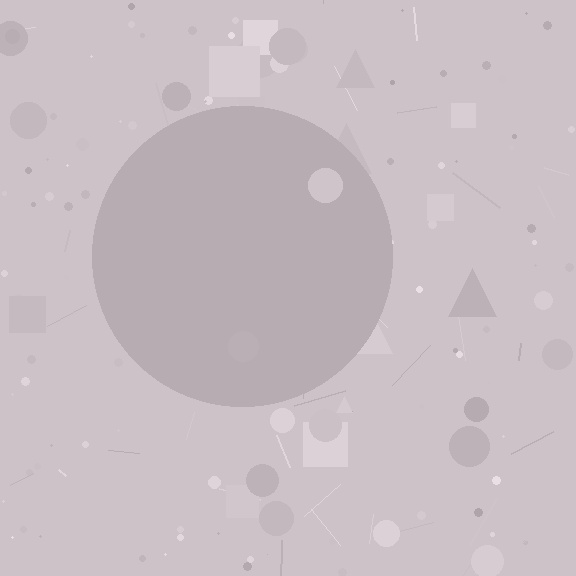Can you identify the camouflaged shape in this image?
The camouflaged shape is a circle.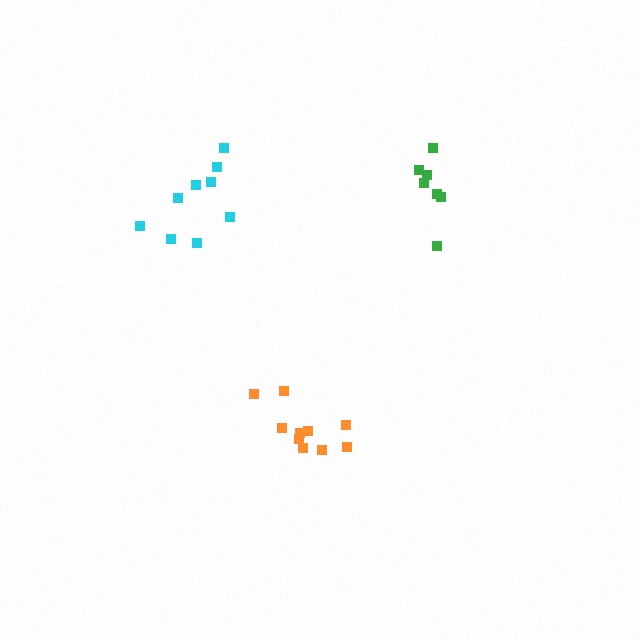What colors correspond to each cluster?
The clusters are colored: cyan, orange, green.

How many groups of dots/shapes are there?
There are 3 groups.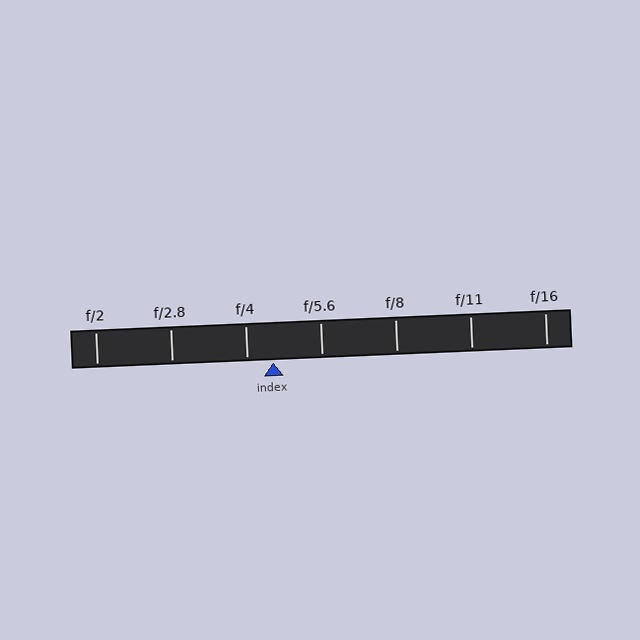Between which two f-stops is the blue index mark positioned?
The index mark is between f/4 and f/5.6.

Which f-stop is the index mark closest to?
The index mark is closest to f/4.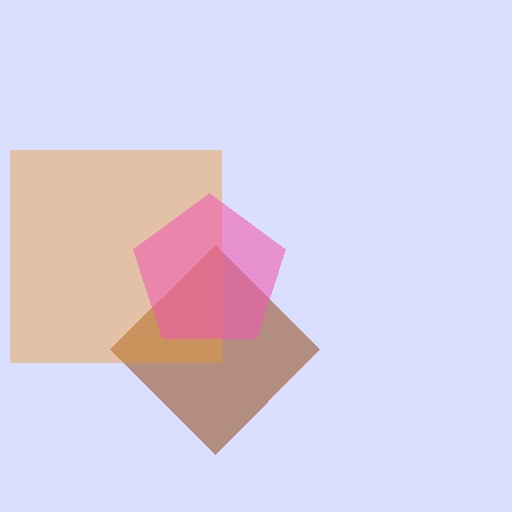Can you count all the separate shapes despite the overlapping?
Yes, there are 3 separate shapes.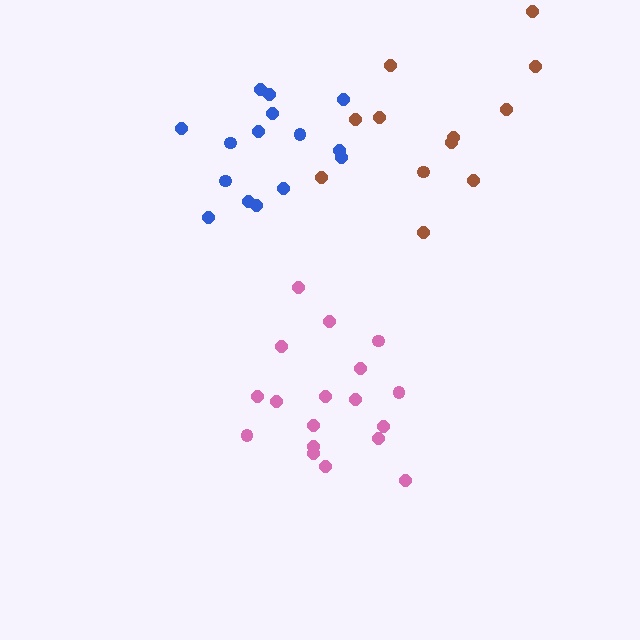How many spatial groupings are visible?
There are 3 spatial groupings.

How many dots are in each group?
Group 1: 18 dots, Group 2: 12 dots, Group 3: 15 dots (45 total).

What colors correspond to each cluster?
The clusters are colored: pink, brown, blue.